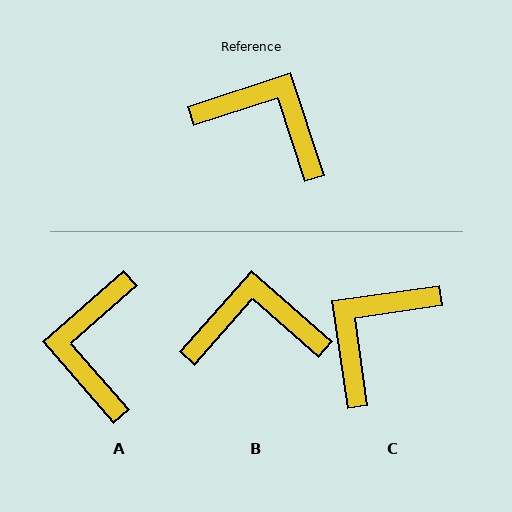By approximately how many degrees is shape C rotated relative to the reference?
Approximately 80 degrees counter-clockwise.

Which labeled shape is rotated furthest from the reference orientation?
A, about 113 degrees away.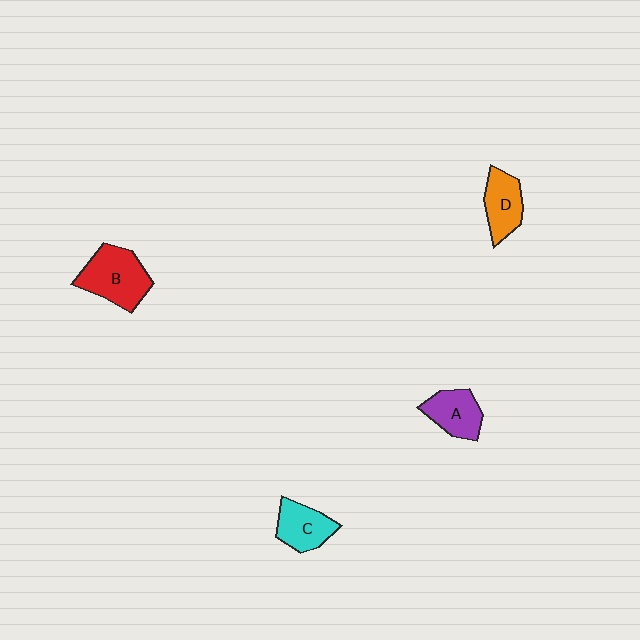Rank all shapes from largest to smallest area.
From largest to smallest: B (red), C (cyan), D (orange), A (purple).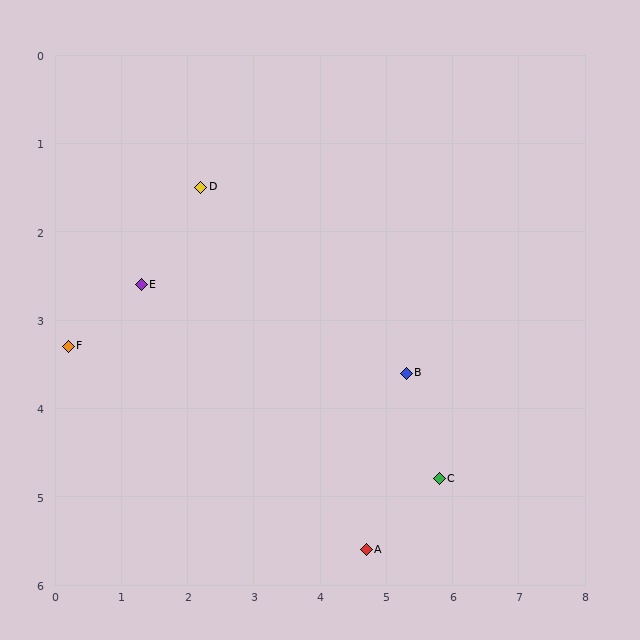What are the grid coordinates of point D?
Point D is at approximately (2.2, 1.5).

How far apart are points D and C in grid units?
Points D and C are about 4.9 grid units apart.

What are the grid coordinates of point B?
Point B is at approximately (5.3, 3.6).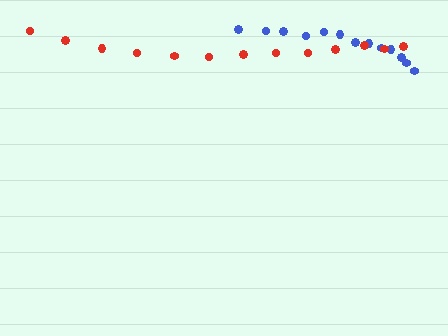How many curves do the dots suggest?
There are 2 distinct paths.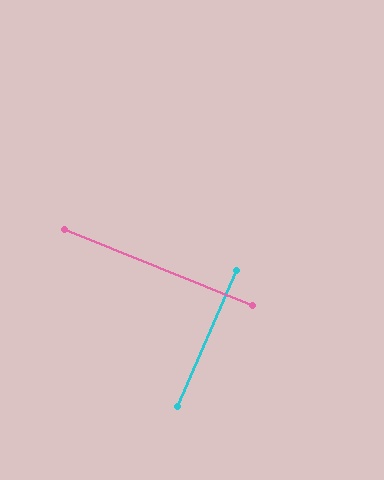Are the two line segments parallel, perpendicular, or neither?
Perpendicular — they meet at approximately 88°.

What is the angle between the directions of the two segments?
Approximately 88 degrees.